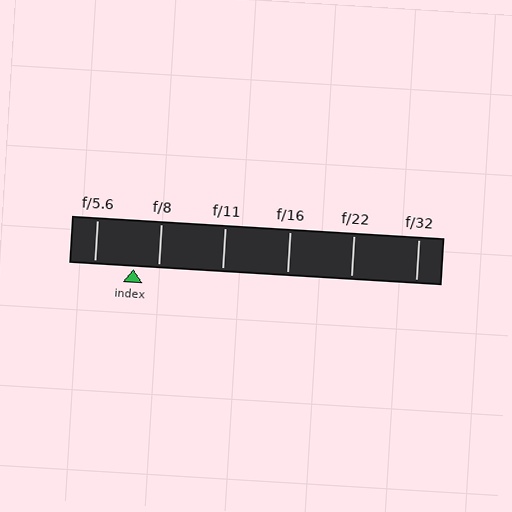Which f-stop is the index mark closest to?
The index mark is closest to f/8.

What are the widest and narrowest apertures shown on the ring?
The widest aperture shown is f/5.6 and the narrowest is f/32.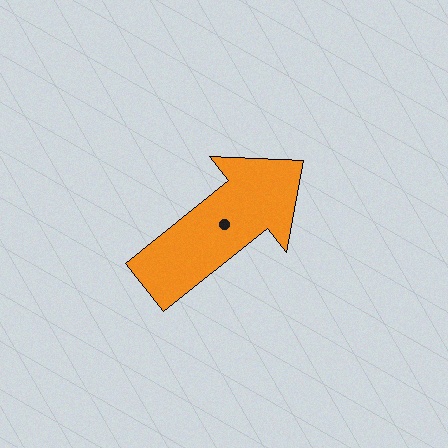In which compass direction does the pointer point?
Northeast.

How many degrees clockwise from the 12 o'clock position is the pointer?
Approximately 51 degrees.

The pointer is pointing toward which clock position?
Roughly 2 o'clock.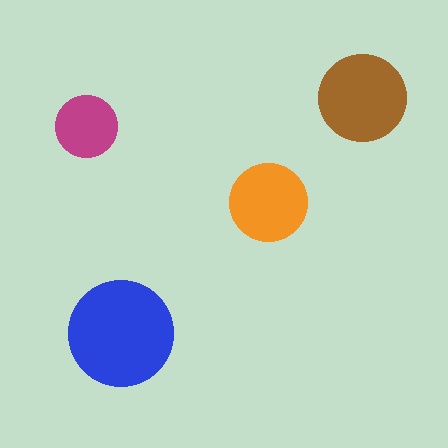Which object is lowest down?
The blue circle is bottommost.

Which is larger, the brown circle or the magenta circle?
The brown one.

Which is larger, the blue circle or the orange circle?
The blue one.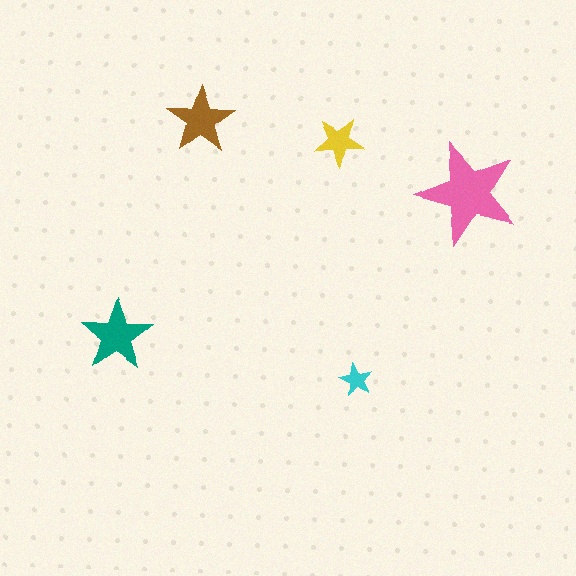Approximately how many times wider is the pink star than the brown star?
About 1.5 times wider.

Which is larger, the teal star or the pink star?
The pink one.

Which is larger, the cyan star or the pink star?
The pink one.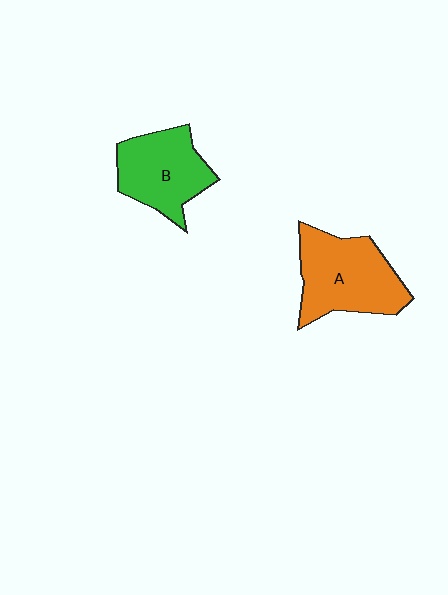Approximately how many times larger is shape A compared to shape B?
Approximately 1.2 times.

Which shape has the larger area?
Shape A (orange).